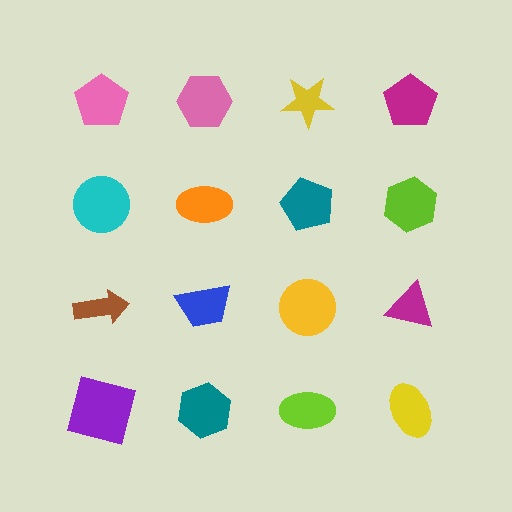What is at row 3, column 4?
A magenta triangle.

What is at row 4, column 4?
A yellow ellipse.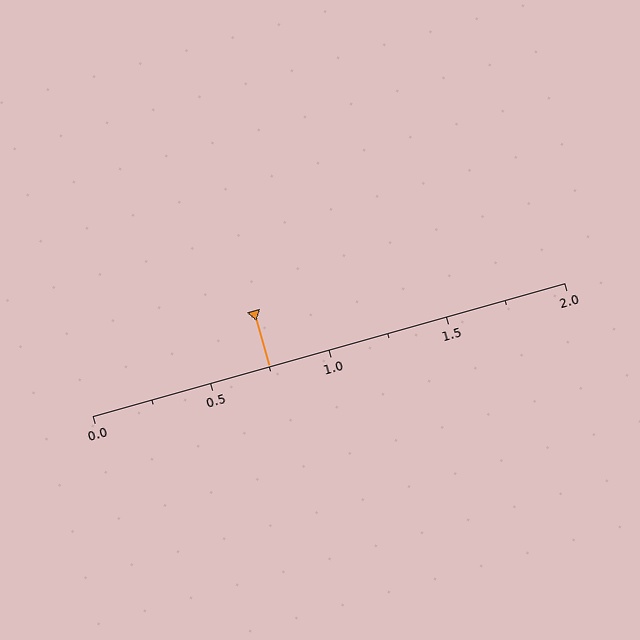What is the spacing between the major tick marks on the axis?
The major ticks are spaced 0.5 apart.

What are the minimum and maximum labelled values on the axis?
The axis runs from 0.0 to 2.0.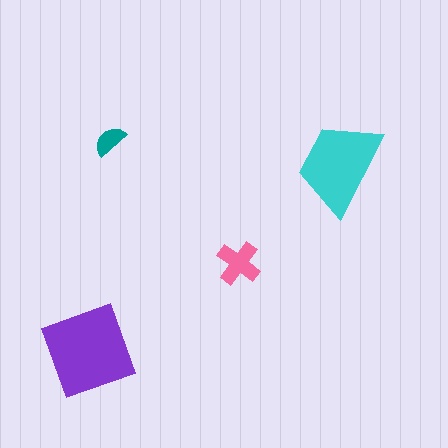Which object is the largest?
The purple square.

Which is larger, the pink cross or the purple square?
The purple square.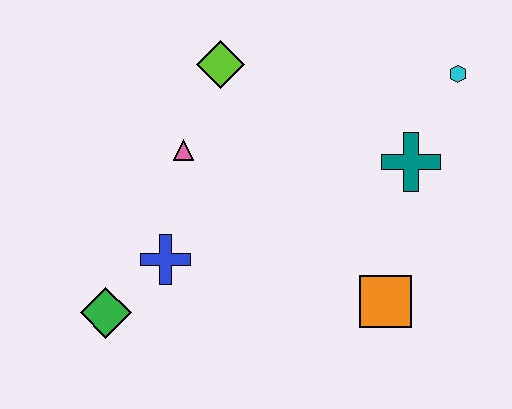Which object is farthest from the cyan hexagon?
The green diamond is farthest from the cyan hexagon.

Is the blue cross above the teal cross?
No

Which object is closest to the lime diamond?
The pink triangle is closest to the lime diamond.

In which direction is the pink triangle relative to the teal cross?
The pink triangle is to the left of the teal cross.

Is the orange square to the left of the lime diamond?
No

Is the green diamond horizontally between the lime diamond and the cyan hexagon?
No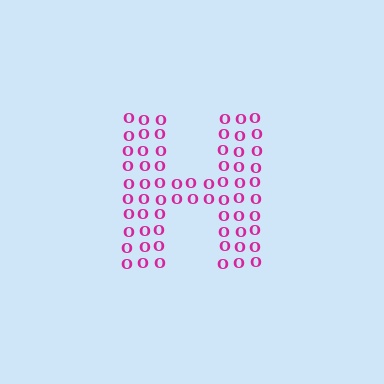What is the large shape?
The large shape is the letter H.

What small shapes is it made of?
It is made of small letter O's.